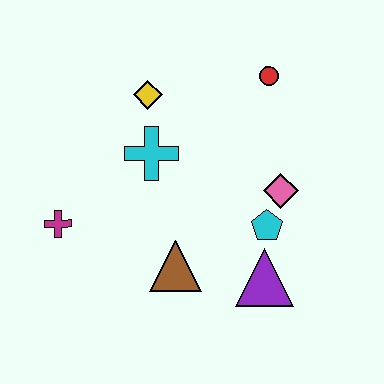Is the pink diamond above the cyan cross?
No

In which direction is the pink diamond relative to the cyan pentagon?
The pink diamond is above the cyan pentagon.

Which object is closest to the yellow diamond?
The cyan cross is closest to the yellow diamond.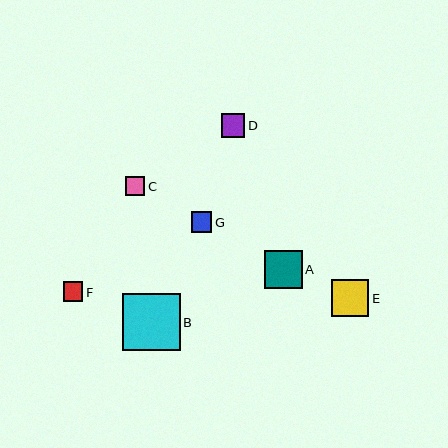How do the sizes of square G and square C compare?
Square G and square C are approximately the same size.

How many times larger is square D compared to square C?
Square D is approximately 1.2 times the size of square C.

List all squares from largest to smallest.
From largest to smallest: B, A, E, D, G, F, C.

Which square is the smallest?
Square C is the smallest with a size of approximately 19 pixels.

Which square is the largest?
Square B is the largest with a size of approximately 57 pixels.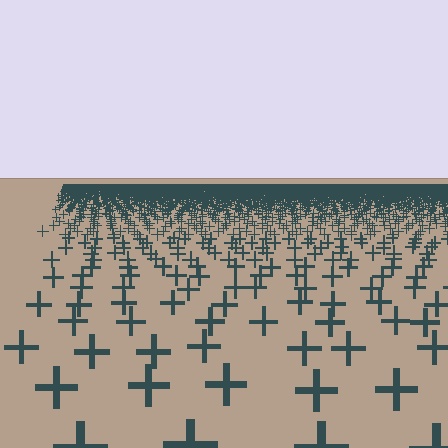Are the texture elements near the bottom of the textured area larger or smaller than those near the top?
Larger. Near the bottom, elements are closer to the viewer and appear at a bigger on-screen size.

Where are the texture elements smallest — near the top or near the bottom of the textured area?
Near the top.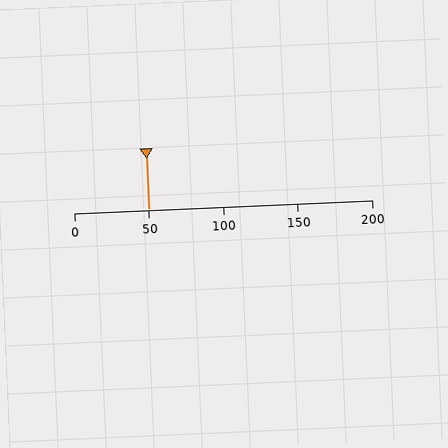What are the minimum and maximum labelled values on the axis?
The axis runs from 0 to 200.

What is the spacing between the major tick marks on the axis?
The major ticks are spaced 50 apart.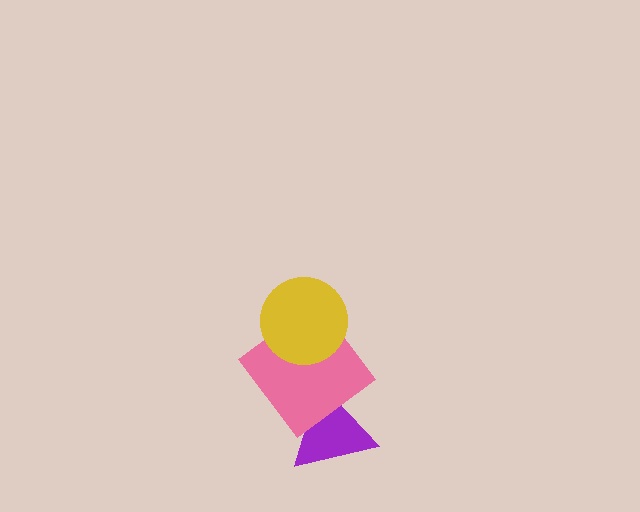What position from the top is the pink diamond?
The pink diamond is 2nd from the top.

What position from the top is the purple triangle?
The purple triangle is 3rd from the top.